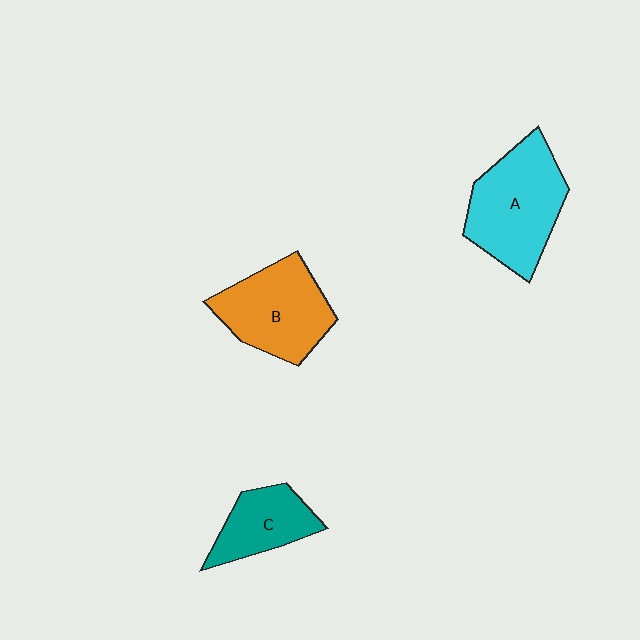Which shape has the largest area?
Shape A (cyan).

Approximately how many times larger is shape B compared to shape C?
Approximately 1.5 times.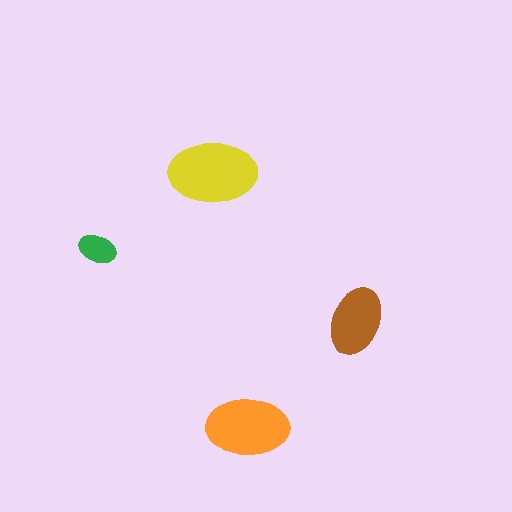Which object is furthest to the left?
The green ellipse is leftmost.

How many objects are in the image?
There are 4 objects in the image.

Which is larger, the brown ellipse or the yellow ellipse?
The yellow one.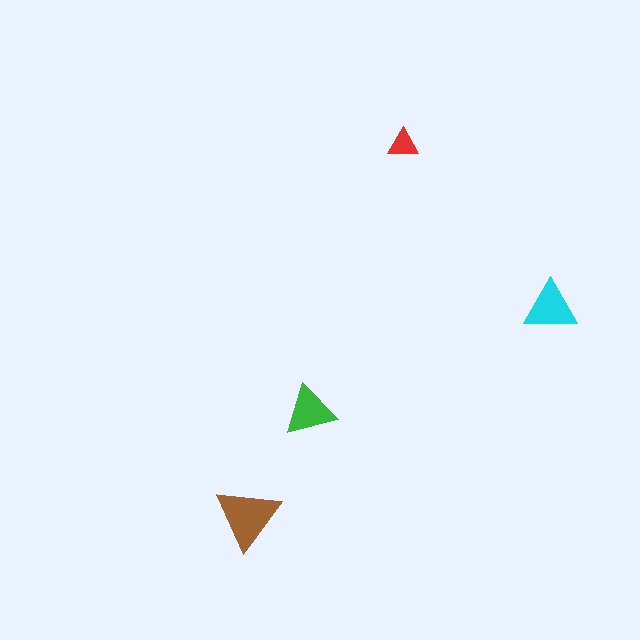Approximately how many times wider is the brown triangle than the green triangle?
About 1.5 times wider.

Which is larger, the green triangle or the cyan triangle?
The cyan one.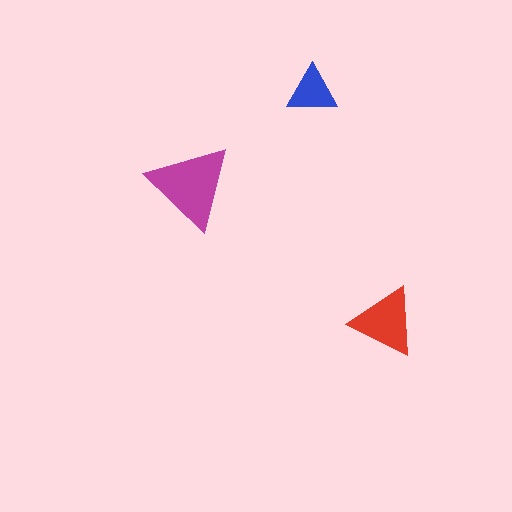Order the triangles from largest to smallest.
the magenta one, the red one, the blue one.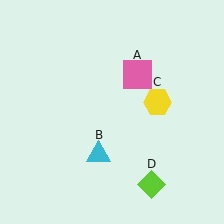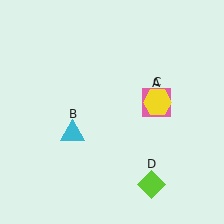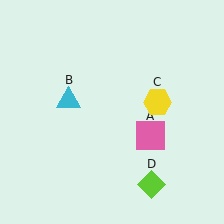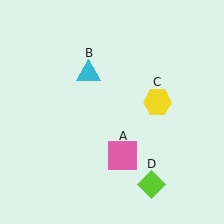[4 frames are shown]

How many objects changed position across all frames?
2 objects changed position: pink square (object A), cyan triangle (object B).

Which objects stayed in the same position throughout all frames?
Yellow hexagon (object C) and lime diamond (object D) remained stationary.